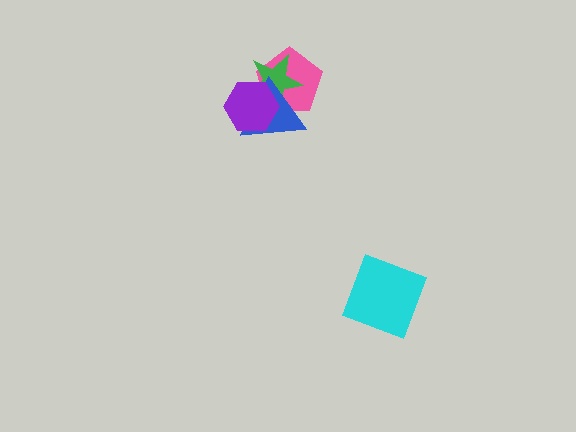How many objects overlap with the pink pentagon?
3 objects overlap with the pink pentagon.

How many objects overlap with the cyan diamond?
0 objects overlap with the cyan diamond.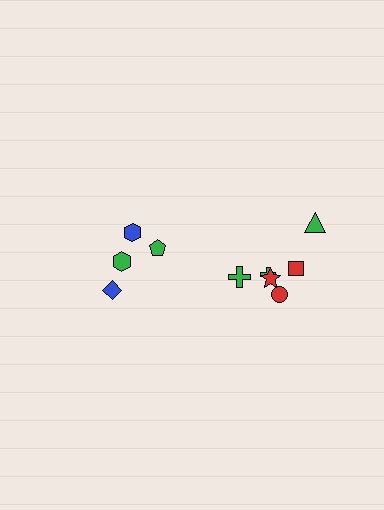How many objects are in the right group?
There are 6 objects.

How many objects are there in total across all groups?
There are 10 objects.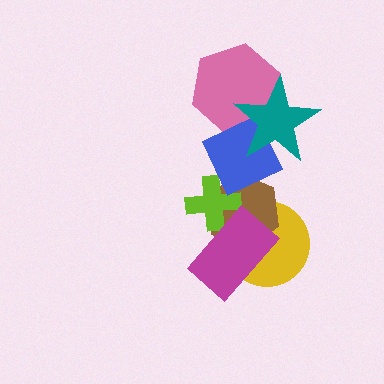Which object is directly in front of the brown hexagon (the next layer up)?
The lime cross is directly in front of the brown hexagon.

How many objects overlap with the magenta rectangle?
3 objects overlap with the magenta rectangle.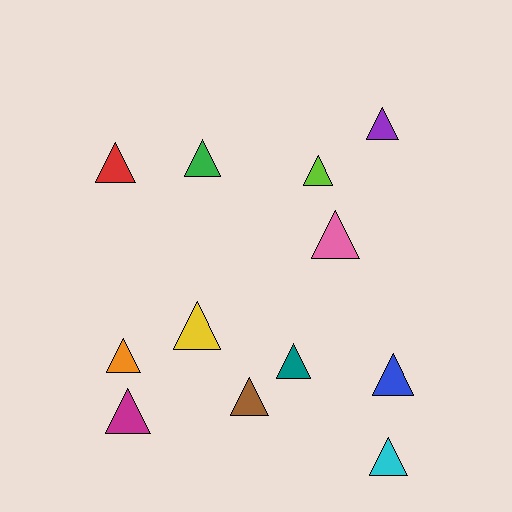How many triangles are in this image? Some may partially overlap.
There are 12 triangles.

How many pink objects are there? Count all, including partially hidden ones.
There is 1 pink object.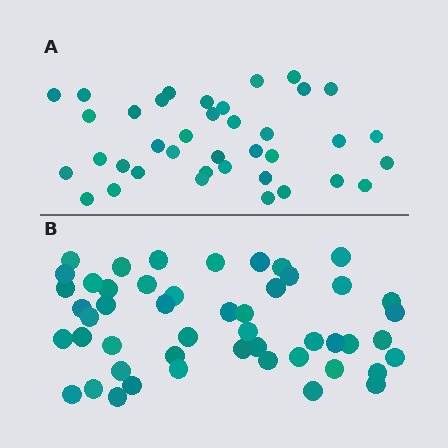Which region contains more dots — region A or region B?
Region B (the bottom region) has more dots.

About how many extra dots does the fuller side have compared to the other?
Region B has roughly 12 or so more dots than region A.